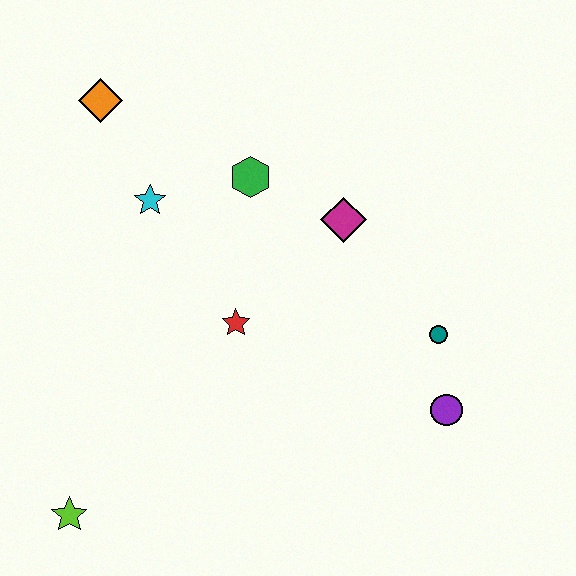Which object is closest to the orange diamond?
The cyan star is closest to the orange diamond.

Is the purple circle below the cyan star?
Yes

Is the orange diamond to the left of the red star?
Yes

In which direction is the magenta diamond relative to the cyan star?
The magenta diamond is to the right of the cyan star.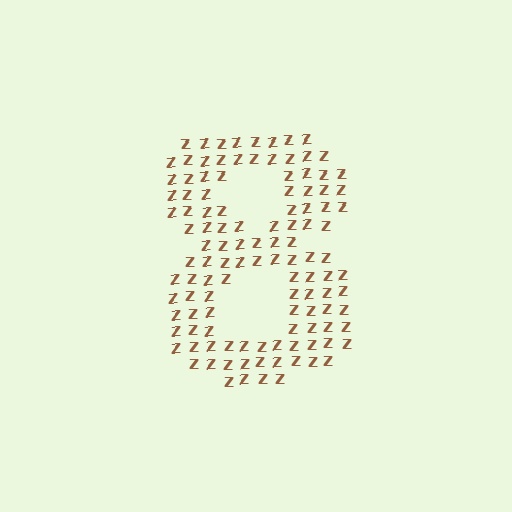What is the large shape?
The large shape is the digit 8.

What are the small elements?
The small elements are letter Z's.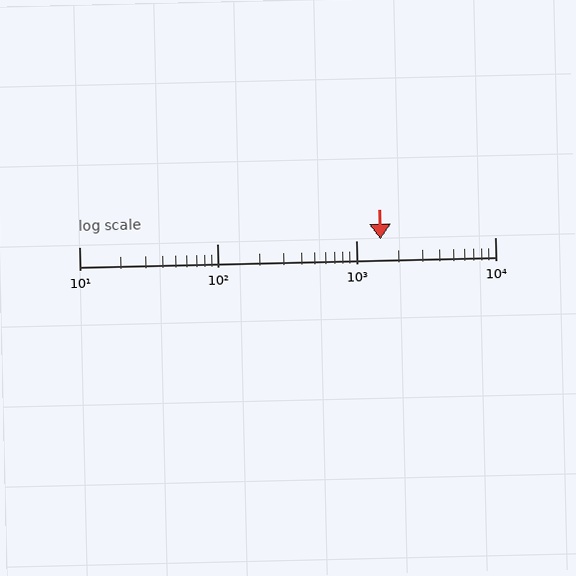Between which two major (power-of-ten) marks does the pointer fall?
The pointer is between 1000 and 10000.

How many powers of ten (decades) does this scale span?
The scale spans 3 decades, from 10 to 10000.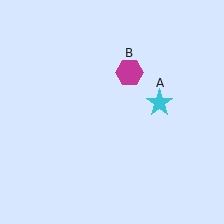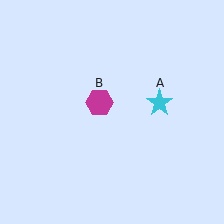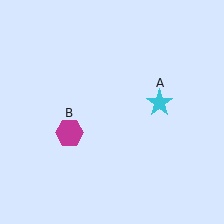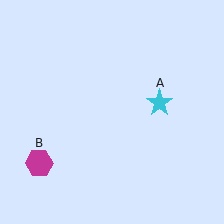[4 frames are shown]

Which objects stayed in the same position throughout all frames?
Cyan star (object A) remained stationary.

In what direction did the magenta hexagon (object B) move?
The magenta hexagon (object B) moved down and to the left.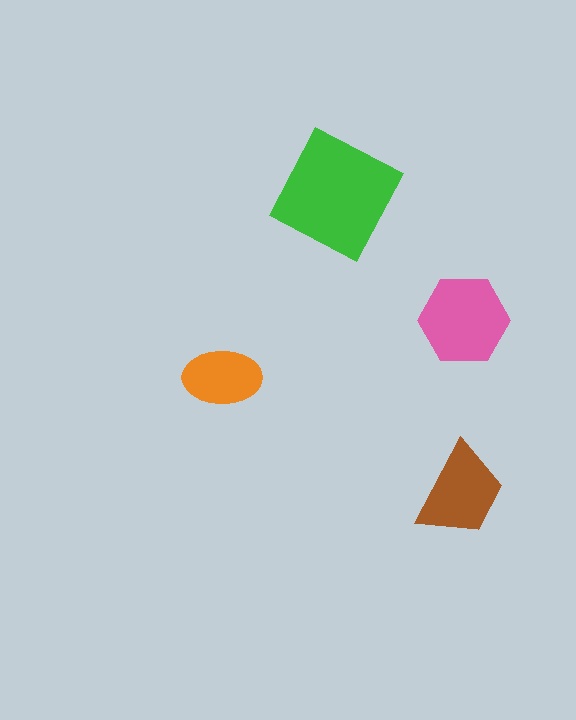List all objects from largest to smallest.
The green square, the pink hexagon, the brown trapezoid, the orange ellipse.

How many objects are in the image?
There are 4 objects in the image.